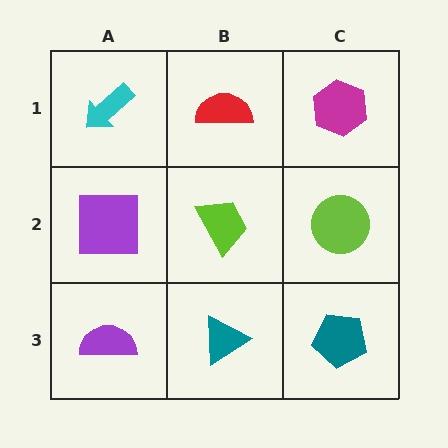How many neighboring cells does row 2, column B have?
4.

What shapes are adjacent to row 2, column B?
A red semicircle (row 1, column B), a teal triangle (row 3, column B), a purple square (row 2, column A), a lime circle (row 2, column C).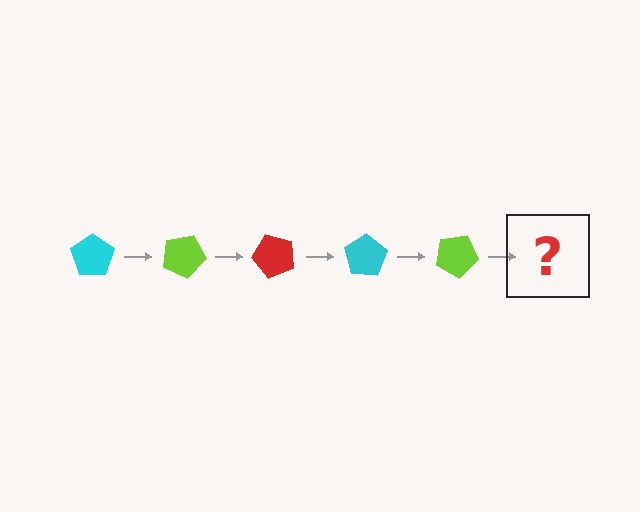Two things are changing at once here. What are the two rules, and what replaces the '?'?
The two rules are that it rotates 25 degrees each step and the color cycles through cyan, lime, and red. The '?' should be a red pentagon, rotated 125 degrees from the start.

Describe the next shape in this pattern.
It should be a red pentagon, rotated 125 degrees from the start.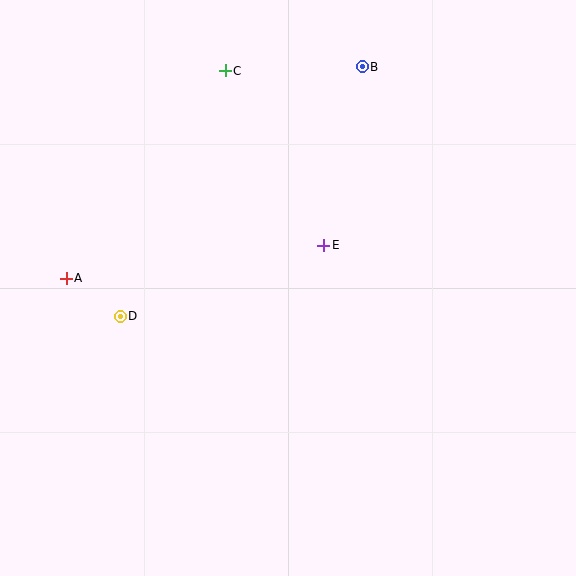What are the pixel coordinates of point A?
Point A is at (66, 278).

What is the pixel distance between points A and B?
The distance between A and B is 364 pixels.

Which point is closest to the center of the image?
Point E at (324, 245) is closest to the center.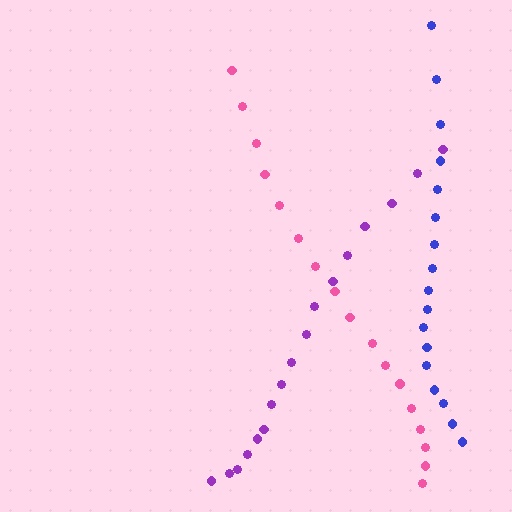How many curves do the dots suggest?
There are 3 distinct paths.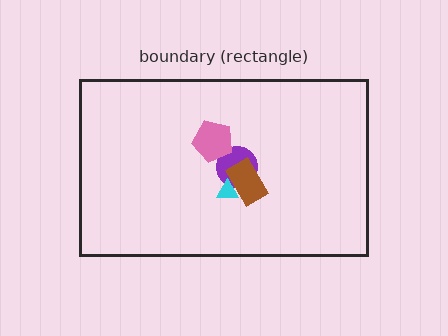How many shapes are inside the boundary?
4 inside, 0 outside.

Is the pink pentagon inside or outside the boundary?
Inside.